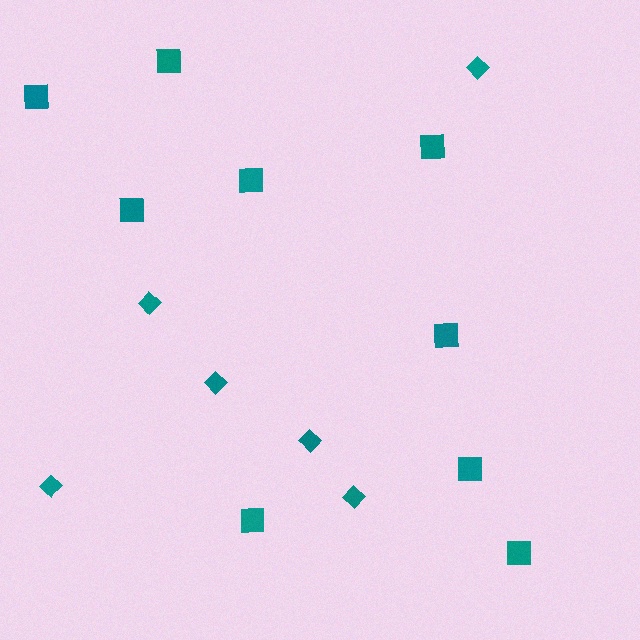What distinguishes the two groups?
There are 2 groups: one group of squares (9) and one group of diamonds (6).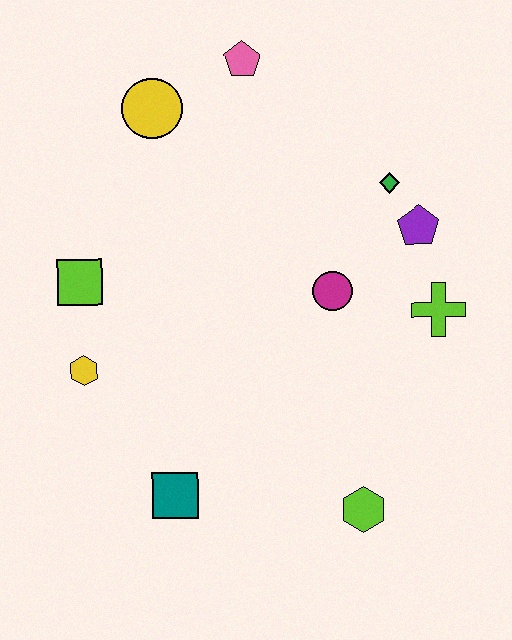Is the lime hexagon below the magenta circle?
Yes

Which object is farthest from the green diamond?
The teal square is farthest from the green diamond.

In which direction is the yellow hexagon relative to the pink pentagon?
The yellow hexagon is below the pink pentagon.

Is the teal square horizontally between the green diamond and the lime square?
Yes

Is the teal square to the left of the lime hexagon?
Yes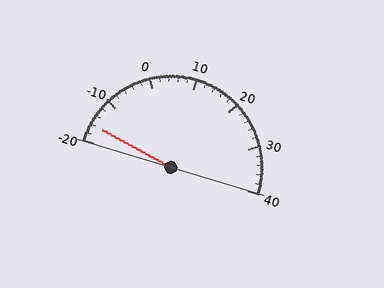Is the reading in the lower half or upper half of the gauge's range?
The reading is in the lower half of the range (-20 to 40).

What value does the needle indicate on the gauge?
The needle indicates approximately -16.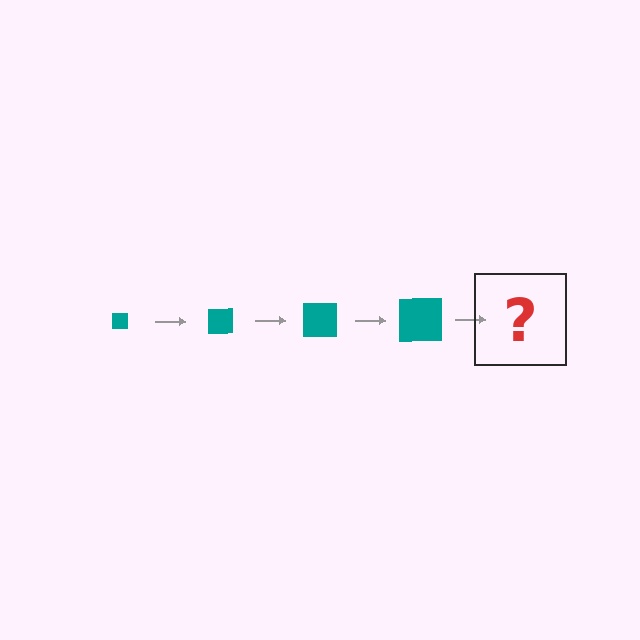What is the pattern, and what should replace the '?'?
The pattern is that the square gets progressively larger each step. The '?' should be a teal square, larger than the previous one.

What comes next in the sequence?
The next element should be a teal square, larger than the previous one.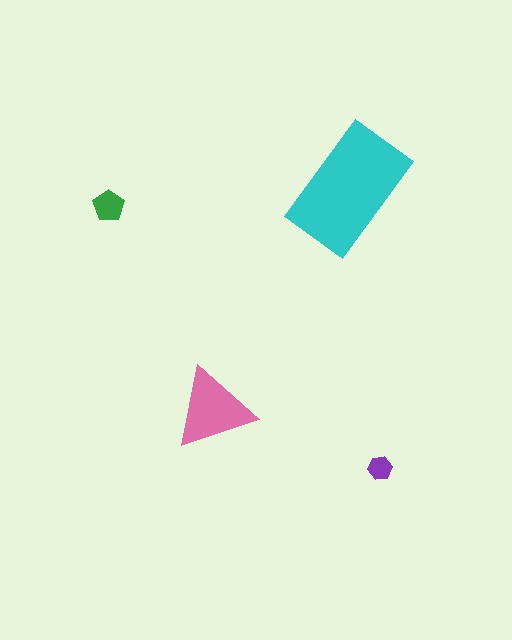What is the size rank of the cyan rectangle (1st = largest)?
1st.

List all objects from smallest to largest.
The purple hexagon, the green pentagon, the pink triangle, the cyan rectangle.